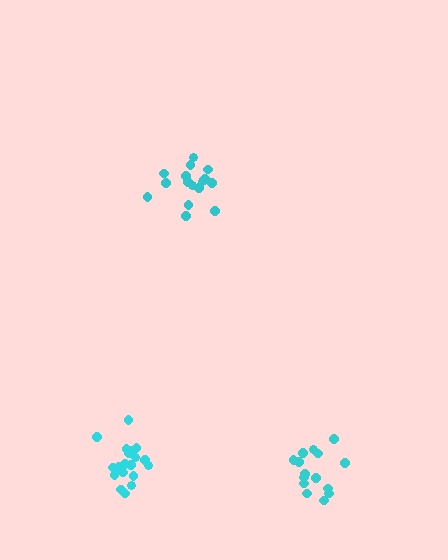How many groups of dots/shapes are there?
There are 3 groups.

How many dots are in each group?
Group 1: 15 dots, Group 2: 19 dots, Group 3: 16 dots (50 total).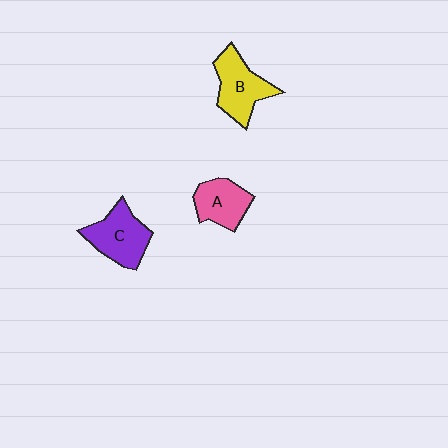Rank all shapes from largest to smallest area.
From largest to smallest: B (yellow), C (purple), A (pink).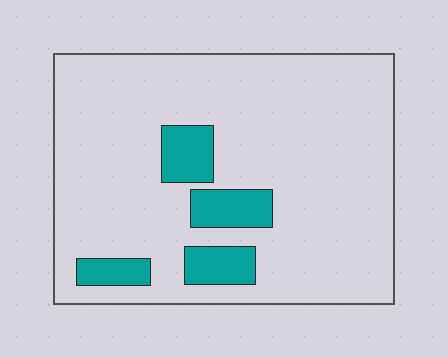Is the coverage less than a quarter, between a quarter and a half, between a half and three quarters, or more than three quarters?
Less than a quarter.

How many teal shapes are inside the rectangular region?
4.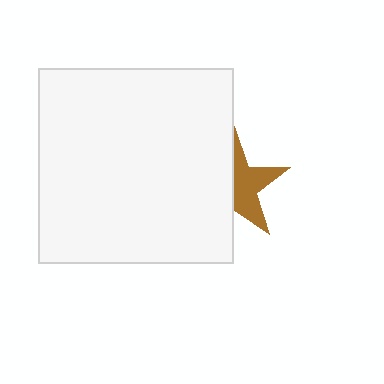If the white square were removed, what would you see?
You would see the complete brown star.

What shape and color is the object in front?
The object in front is a white square.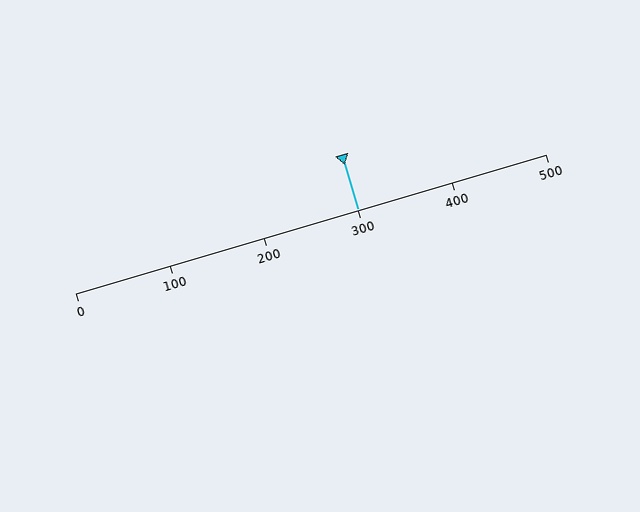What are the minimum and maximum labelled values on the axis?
The axis runs from 0 to 500.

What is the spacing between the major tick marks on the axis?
The major ticks are spaced 100 apart.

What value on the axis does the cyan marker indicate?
The marker indicates approximately 300.